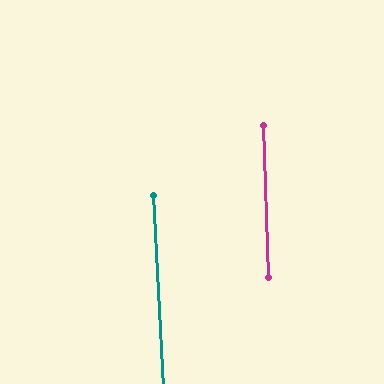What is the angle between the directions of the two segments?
Approximately 1 degree.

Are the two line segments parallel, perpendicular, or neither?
Parallel — their directions differ by only 0.8°.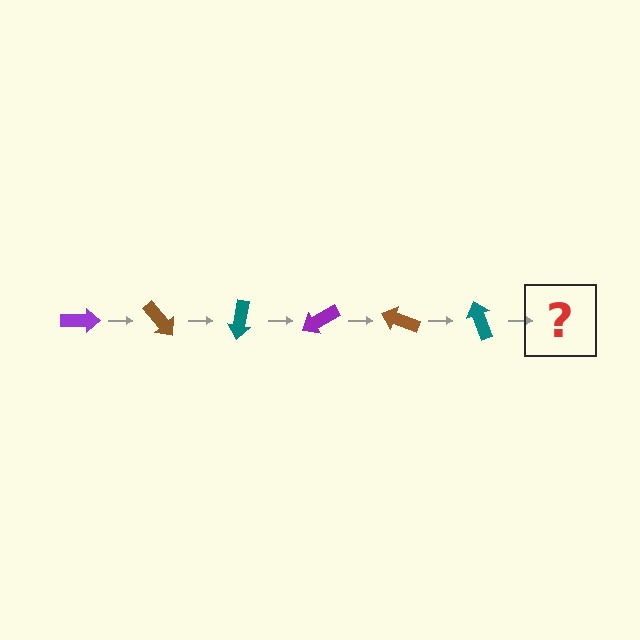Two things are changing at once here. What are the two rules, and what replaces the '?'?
The two rules are that it rotates 50 degrees each step and the color cycles through purple, brown, and teal. The '?' should be a purple arrow, rotated 300 degrees from the start.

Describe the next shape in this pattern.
It should be a purple arrow, rotated 300 degrees from the start.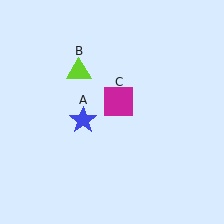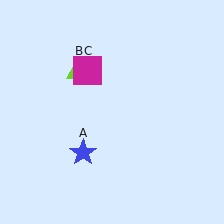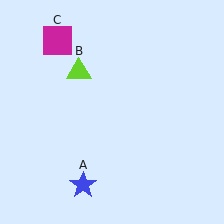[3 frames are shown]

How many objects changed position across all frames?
2 objects changed position: blue star (object A), magenta square (object C).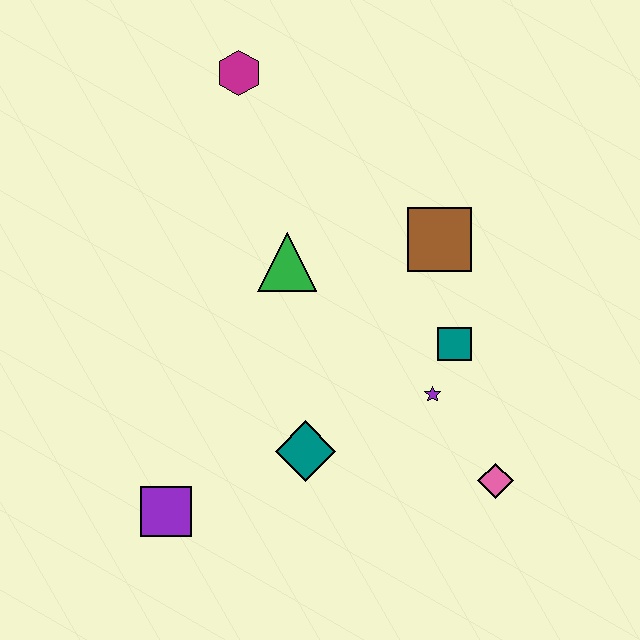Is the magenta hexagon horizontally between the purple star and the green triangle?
No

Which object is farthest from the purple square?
The magenta hexagon is farthest from the purple square.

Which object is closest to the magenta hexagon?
The green triangle is closest to the magenta hexagon.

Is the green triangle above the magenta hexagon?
No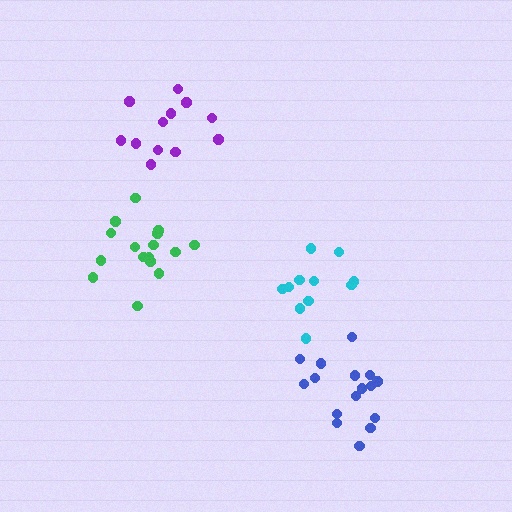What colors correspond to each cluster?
The clusters are colored: purple, blue, green, cyan.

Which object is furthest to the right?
The blue cluster is rightmost.